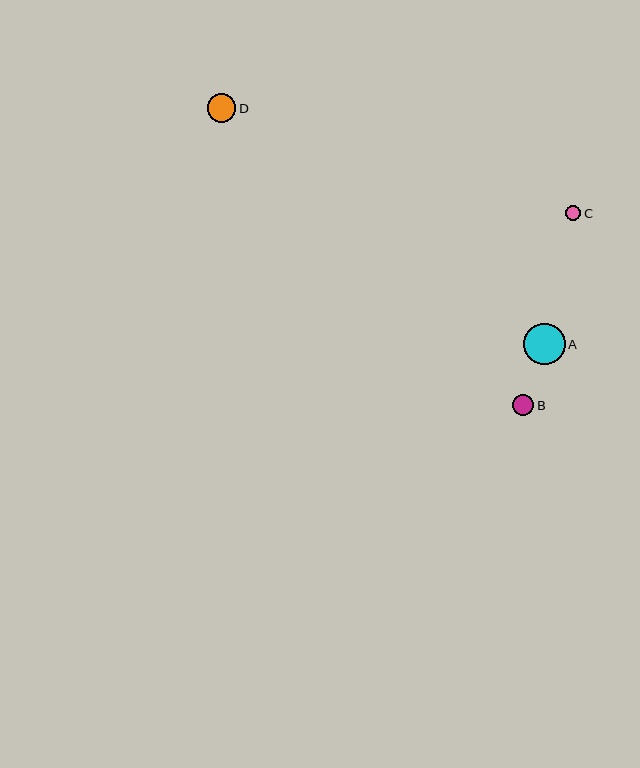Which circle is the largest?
Circle A is the largest with a size of approximately 41 pixels.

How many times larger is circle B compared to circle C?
Circle B is approximately 1.4 times the size of circle C.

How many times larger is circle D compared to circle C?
Circle D is approximately 1.9 times the size of circle C.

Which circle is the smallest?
Circle C is the smallest with a size of approximately 15 pixels.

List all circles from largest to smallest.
From largest to smallest: A, D, B, C.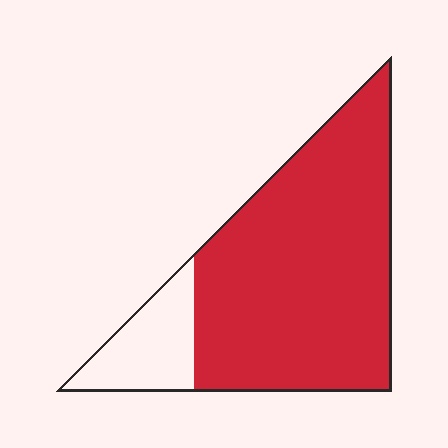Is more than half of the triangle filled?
Yes.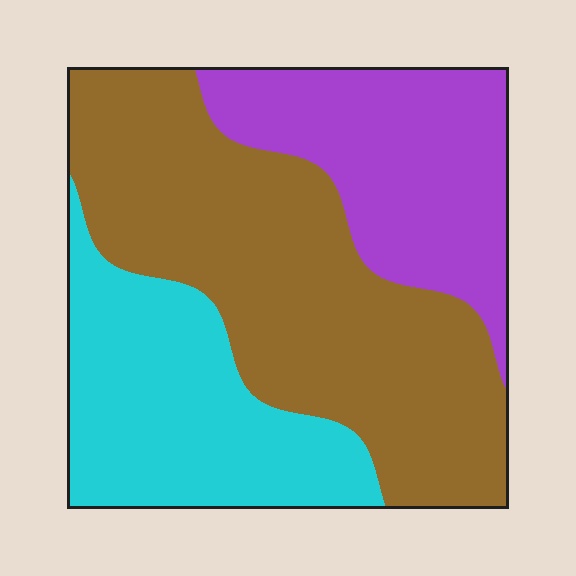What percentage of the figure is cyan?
Cyan takes up between a quarter and a half of the figure.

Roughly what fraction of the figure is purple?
Purple takes up about one quarter (1/4) of the figure.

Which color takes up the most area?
Brown, at roughly 45%.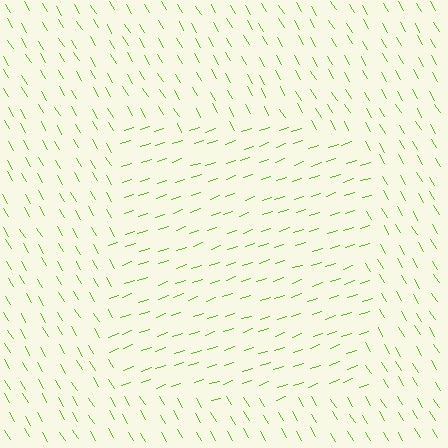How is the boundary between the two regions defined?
The boundary is defined purely by a change in line orientation (approximately 78 degrees difference). All lines are the same color and thickness.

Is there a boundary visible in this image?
Yes, there is a texture boundary formed by a change in line orientation.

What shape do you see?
I see a rectangle.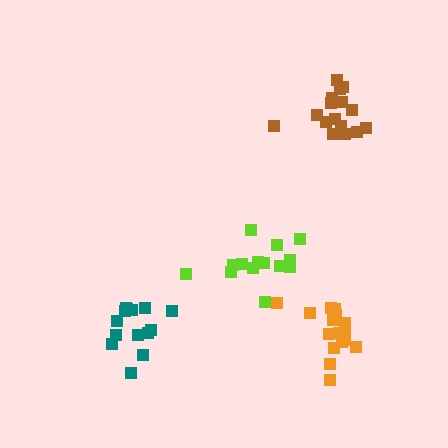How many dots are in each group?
Group 1: 14 dots, Group 2: 16 dots, Group 3: 14 dots, Group 4: 16 dots (60 total).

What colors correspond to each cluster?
The clusters are colored: lime, brown, teal, orange.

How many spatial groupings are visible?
There are 4 spatial groupings.